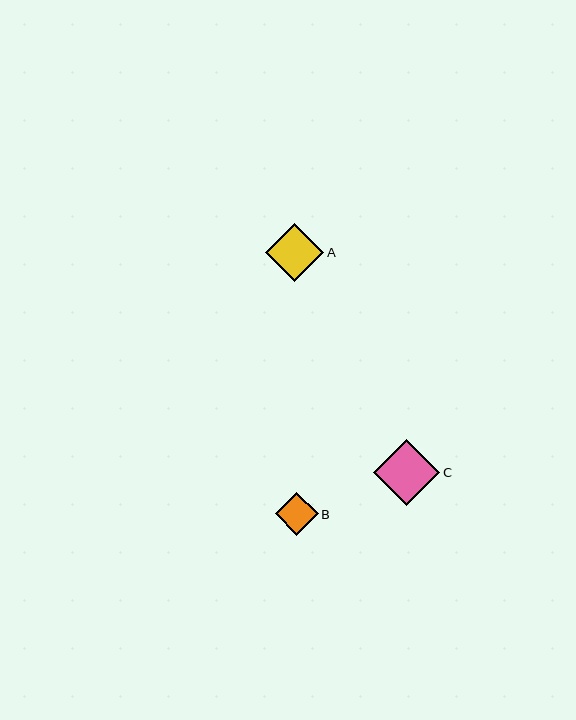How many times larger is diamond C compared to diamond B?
Diamond C is approximately 1.5 times the size of diamond B.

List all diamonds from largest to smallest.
From largest to smallest: C, A, B.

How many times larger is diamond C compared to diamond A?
Diamond C is approximately 1.1 times the size of diamond A.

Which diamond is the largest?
Diamond C is the largest with a size of approximately 66 pixels.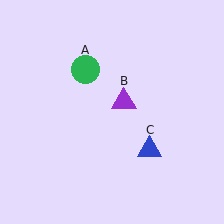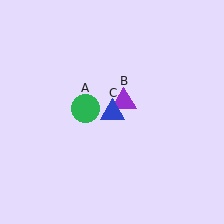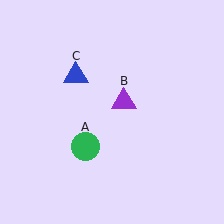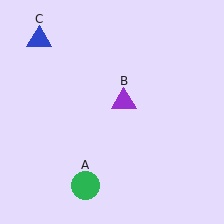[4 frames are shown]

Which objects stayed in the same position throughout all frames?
Purple triangle (object B) remained stationary.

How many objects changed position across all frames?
2 objects changed position: green circle (object A), blue triangle (object C).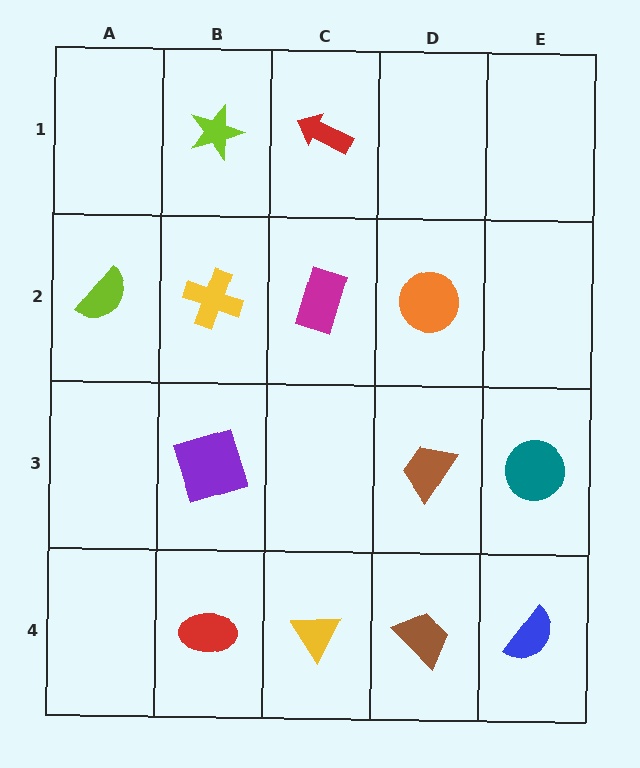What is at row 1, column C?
A red arrow.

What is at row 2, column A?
A lime semicircle.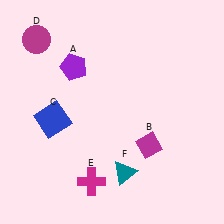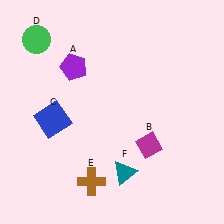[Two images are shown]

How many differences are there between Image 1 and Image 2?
There are 2 differences between the two images.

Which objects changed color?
D changed from magenta to green. E changed from magenta to brown.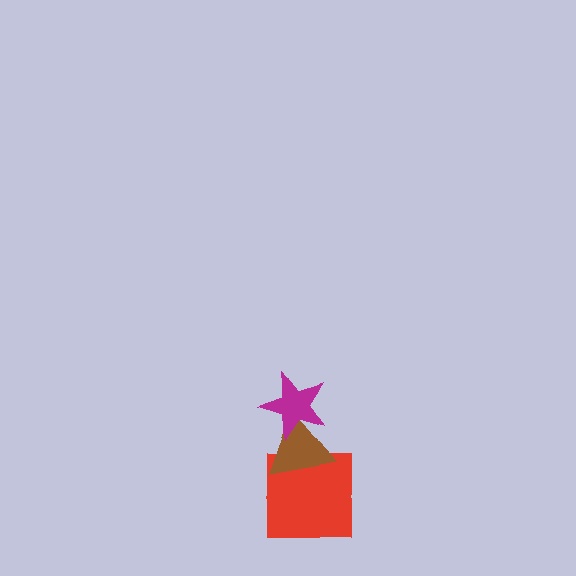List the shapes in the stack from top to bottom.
From top to bottom: the magenta star, the brown triangle, the red square.